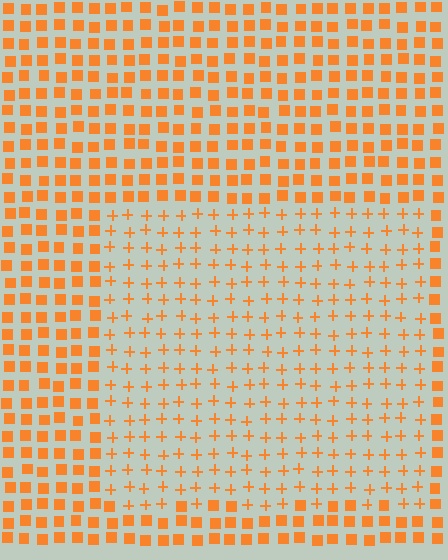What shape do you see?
I see a rectangle.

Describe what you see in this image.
The image is filled with small orange elements arranged in a uniform grid. A rectangle-shaped region contains plus signs, while the surrounding area contains squares. The boundary is defined purely by the change in element shape.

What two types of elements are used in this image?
The image uses plus signs inside the rectangle region and squares outside it.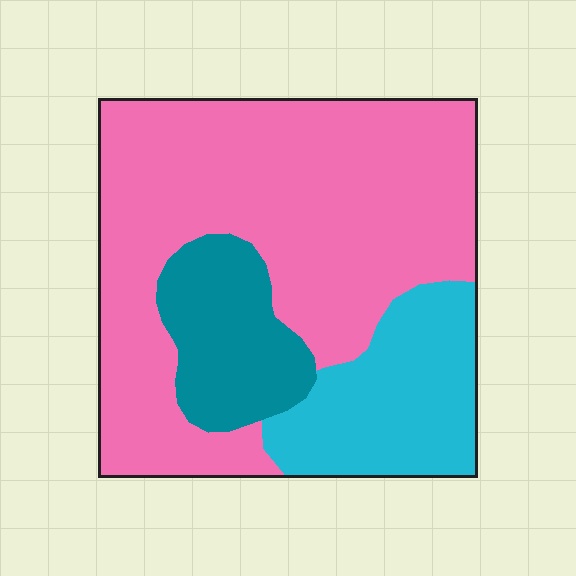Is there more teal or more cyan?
Cyan.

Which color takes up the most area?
Pink, at roughly 65%.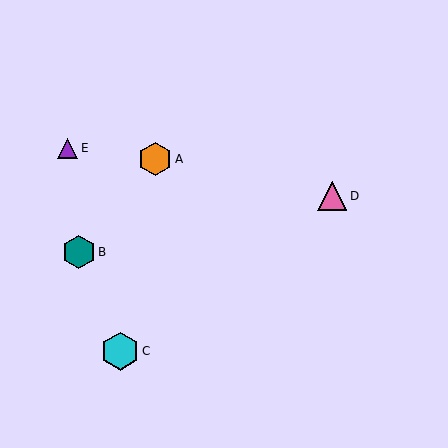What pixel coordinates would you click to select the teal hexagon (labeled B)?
Click at (79, 252) to select the teal hexagon B.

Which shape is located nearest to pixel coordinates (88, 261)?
The teal hexagon (labeled B) at (79, 252) is nearest to that location.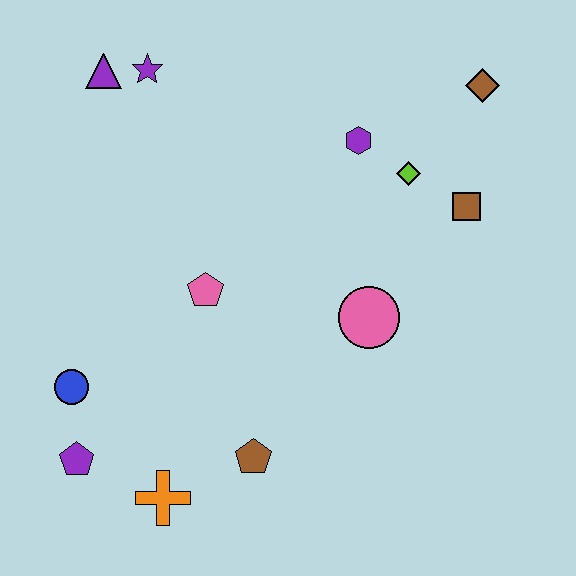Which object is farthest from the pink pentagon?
The brown diamond is farthest from the pink pentagon.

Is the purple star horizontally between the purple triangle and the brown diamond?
Yes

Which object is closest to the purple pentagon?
The blue circle is closest to the purple pentagon.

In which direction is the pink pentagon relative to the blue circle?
The pink pentagon is to the right of the blue circle.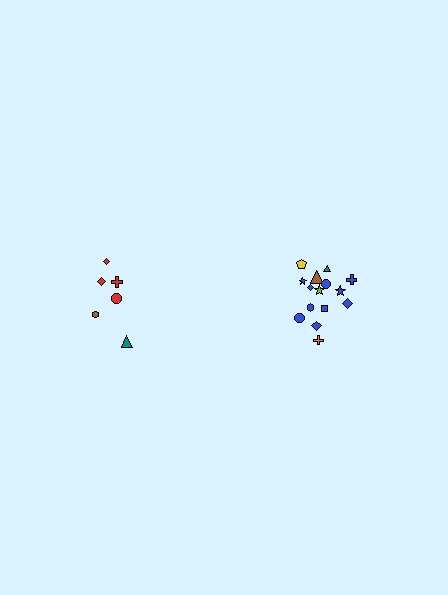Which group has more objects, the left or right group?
The right group.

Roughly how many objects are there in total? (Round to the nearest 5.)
Roughly 20 objects in total.